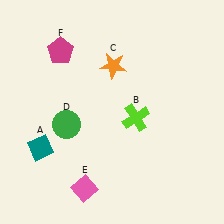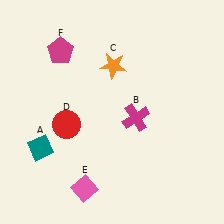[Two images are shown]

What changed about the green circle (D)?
In Image 1, D is green. In Image 2, it changed to red.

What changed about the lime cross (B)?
In Image 1, B is lime. In Image 2, it changed to magenta.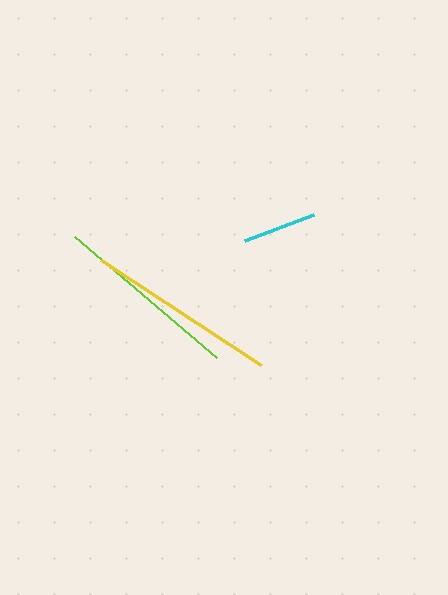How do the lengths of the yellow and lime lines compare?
The yellow and lime lines are approximately the same length.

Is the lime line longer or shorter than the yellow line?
The yellow line is longer than the lime line.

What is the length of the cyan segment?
The cyan segment is approximately 74 pixels long.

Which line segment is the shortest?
The cyan line is the shortest at approximately 74 pixels.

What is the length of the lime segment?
The lime segment is approximately 187 pixels long.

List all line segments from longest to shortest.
From longest to shortest: yellow, lime, cyan.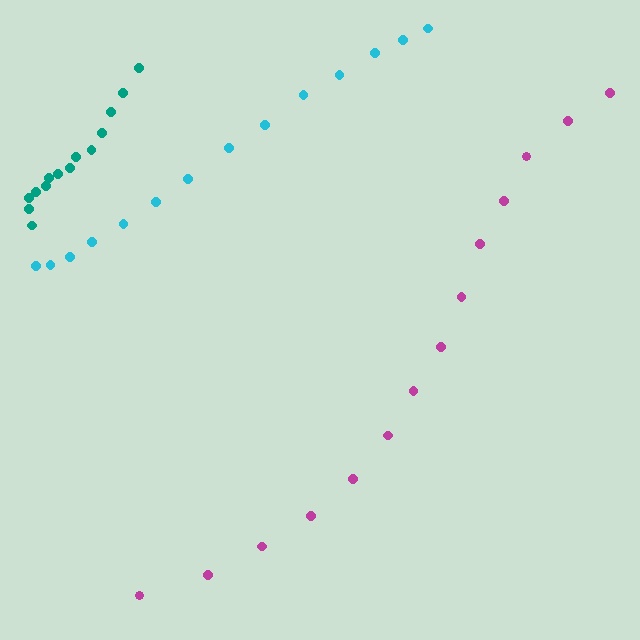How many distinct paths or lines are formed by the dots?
There are 3 distinct paths.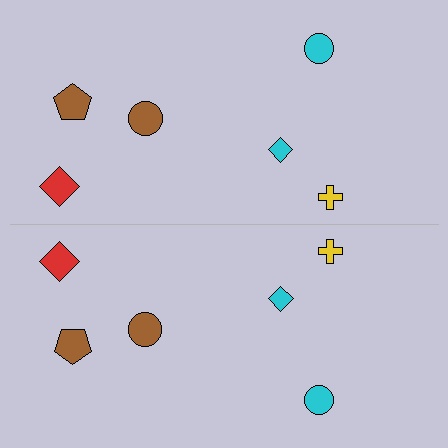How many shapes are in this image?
There are 12 shapes in this image.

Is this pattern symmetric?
Yes, this pattern has bilateral (reflection) symmetry.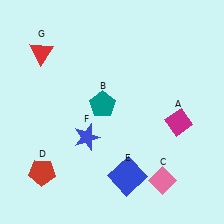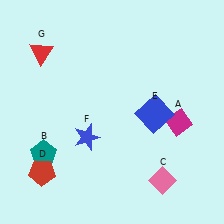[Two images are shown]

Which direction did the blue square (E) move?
The blue square (E) moved up.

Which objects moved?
The objects that moved are: the teal pentagon (B), the blue square (E).